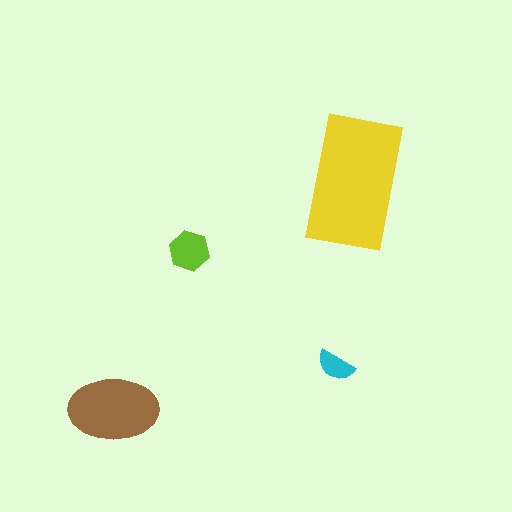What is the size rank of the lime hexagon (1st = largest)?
3rd.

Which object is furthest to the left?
The brown ellipse is leftmost.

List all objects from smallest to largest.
The cyan semicircle, the lime hexagon, the brown ellipse, the yellow rectangle.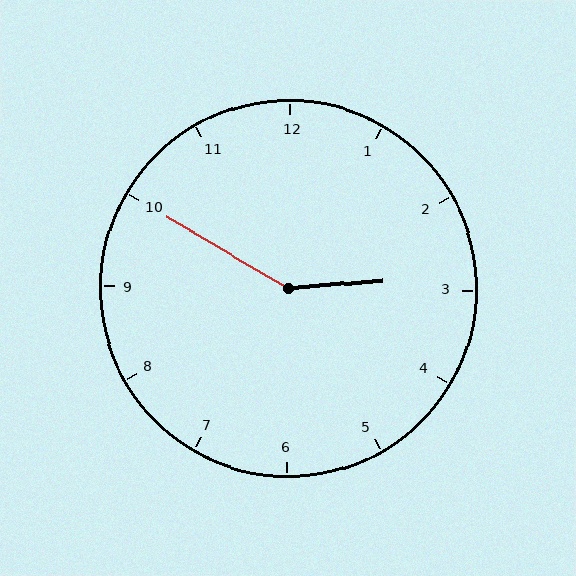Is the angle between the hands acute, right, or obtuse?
It is obtuse.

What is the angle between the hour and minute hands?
Approximately 145 degrees.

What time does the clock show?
2:50.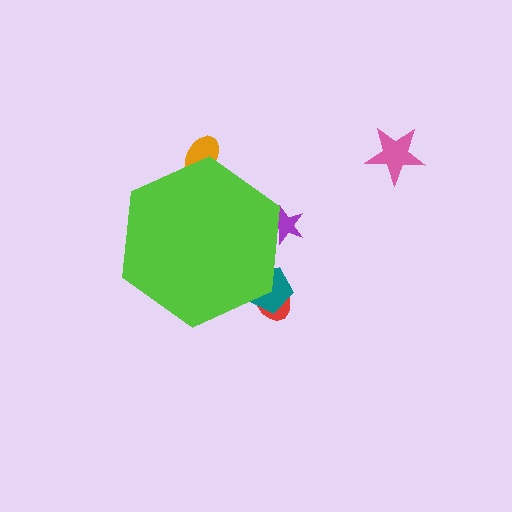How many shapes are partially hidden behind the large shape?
4 shapes are partially hidden.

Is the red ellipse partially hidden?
Yes, the red ellipse is partially hidden behind the lime hexagon.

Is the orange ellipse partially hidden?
Yes, the orange ellipse is partially hidden behind the lime hexagon.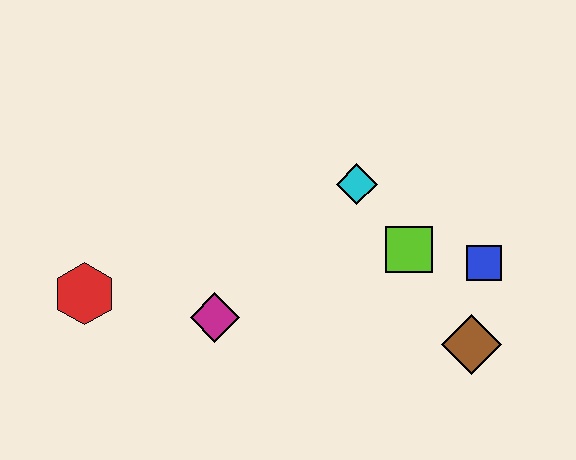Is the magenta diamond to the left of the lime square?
Yes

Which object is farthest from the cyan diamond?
The red hexagon is farthest from the cyan diamond.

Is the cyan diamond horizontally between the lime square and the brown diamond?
No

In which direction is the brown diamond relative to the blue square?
The brown diamond is below the blue square.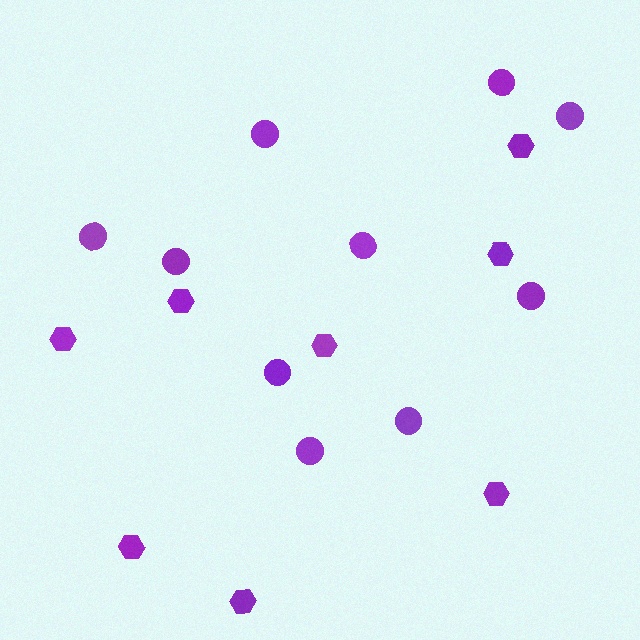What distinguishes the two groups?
There are 2 groups: one group of hexagons (8) and one group of circles (10).